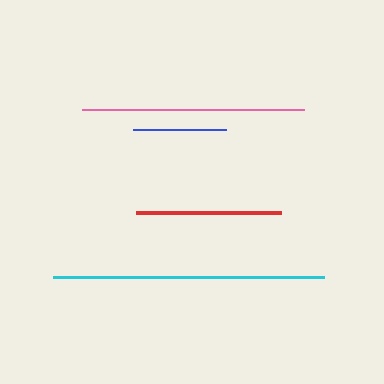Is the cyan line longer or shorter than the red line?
The cyan line is longer than the red line.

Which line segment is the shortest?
The blue line is the shortest at approximately 93 pixels.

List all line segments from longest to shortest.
From longest to shortest: cyan, pink, red, blue.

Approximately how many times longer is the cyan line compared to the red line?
The cyan line is approximately 1.9 times the length of the red line.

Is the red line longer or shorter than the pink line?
The pink line is longer than the red line.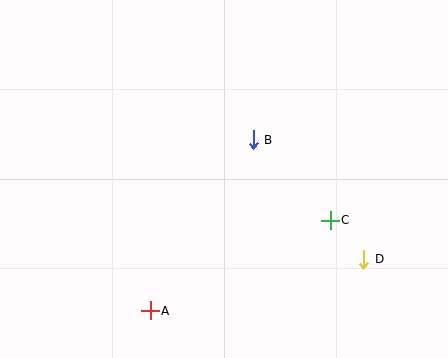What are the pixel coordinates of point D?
Point D is at (364, 259).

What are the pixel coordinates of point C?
Point C is at (330, 220).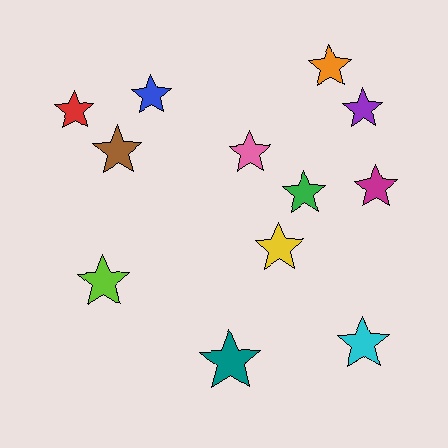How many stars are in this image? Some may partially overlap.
There are 12 stars.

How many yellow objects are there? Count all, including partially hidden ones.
There is 1 yellow object.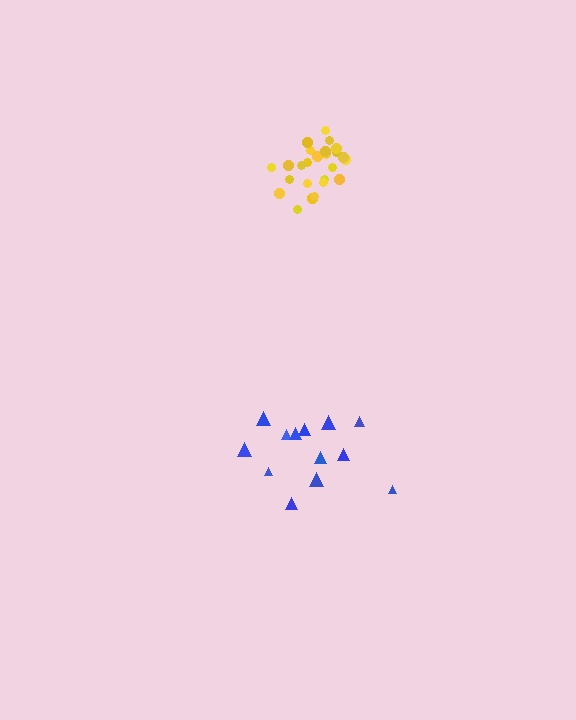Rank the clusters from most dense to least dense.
yellow, blue.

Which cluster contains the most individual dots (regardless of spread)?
Yellow (25).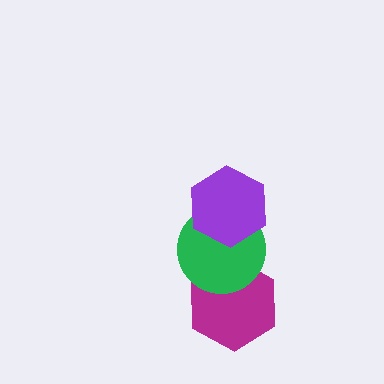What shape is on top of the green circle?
The purple hexagon is on top of the green circle.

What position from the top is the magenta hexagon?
The magenta hexagon is 3rd from the top.